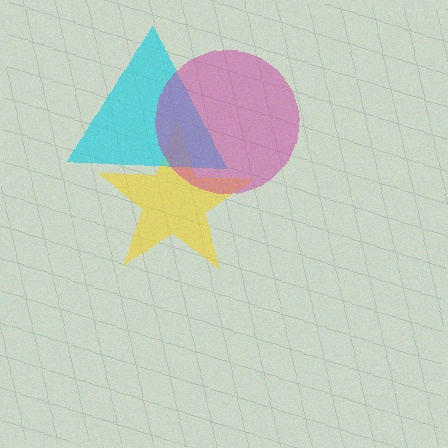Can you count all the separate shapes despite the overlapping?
Yes, there are 3 separate shapes.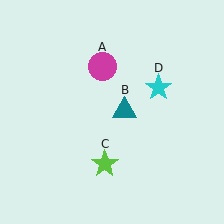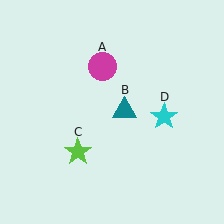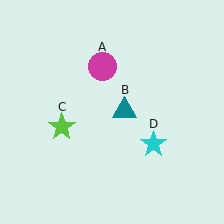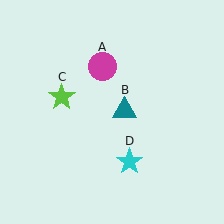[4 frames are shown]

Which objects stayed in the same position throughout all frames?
Magenta circle (object A) and teal triangle (object B) remained stationary.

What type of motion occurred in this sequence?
The lime star (object C), cyan star (object D) rotated clockwise around the center of the scene.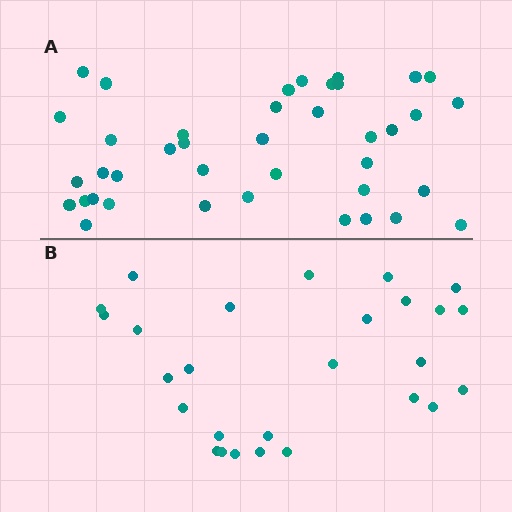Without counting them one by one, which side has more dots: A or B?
Region A (the top region) has more dots.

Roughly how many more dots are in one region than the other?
Region A has approximately 15 more dots than region B.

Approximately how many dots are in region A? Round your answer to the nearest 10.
About 40 dots.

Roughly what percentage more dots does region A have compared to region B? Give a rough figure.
About 50% more.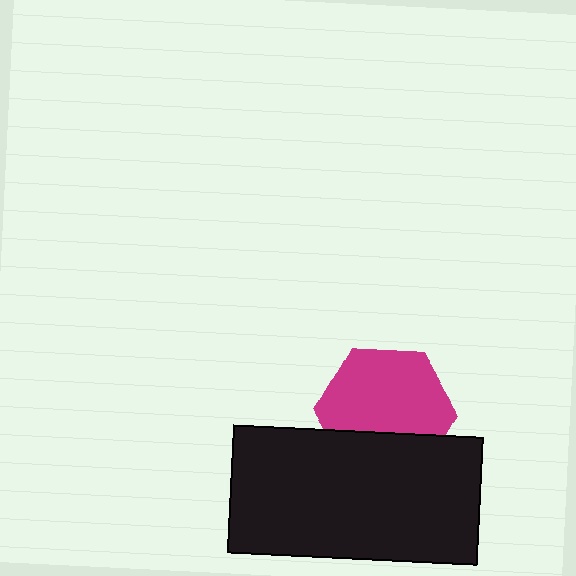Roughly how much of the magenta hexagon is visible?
Most of it is visible (roughly 69%).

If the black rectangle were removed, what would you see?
You would see the complete magenta hexagon.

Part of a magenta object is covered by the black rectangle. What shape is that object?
It is a hexagon.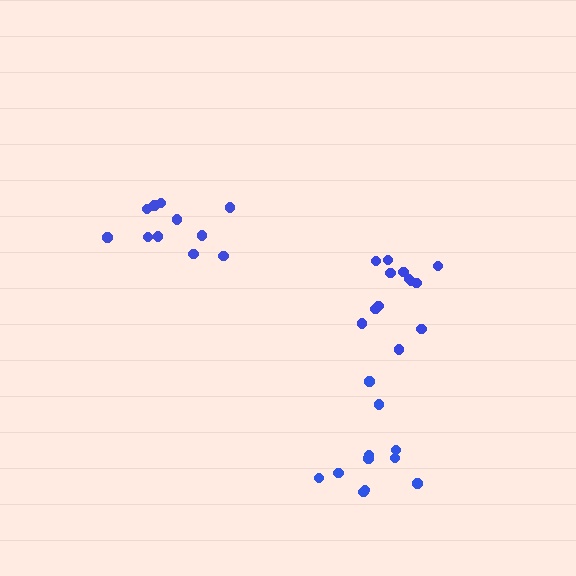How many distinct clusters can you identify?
There are 3 distinct clusters.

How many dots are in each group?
Group 1: 11 dots, Group 2: 11 dots, Group 3: 14 dots (36 total).